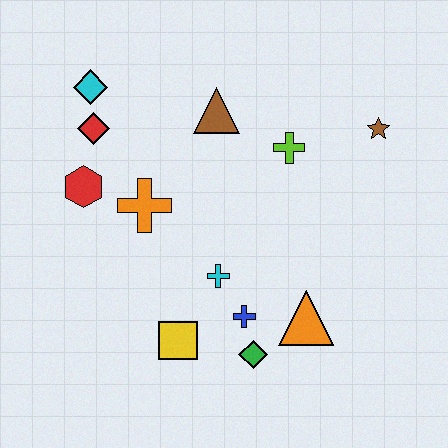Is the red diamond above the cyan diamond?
No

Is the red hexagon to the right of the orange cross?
No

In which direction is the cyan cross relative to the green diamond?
The cyan cross is above the green diamond.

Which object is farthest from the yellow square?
The brown star is farthest from the yellow square.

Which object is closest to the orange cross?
The red hexagon is closest to the orange cross.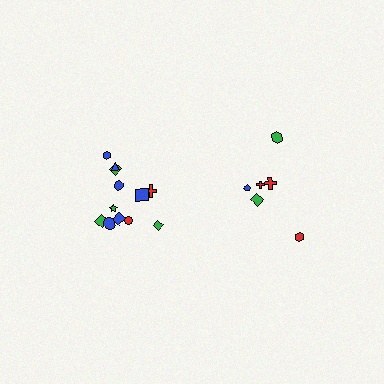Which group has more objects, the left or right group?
The left group.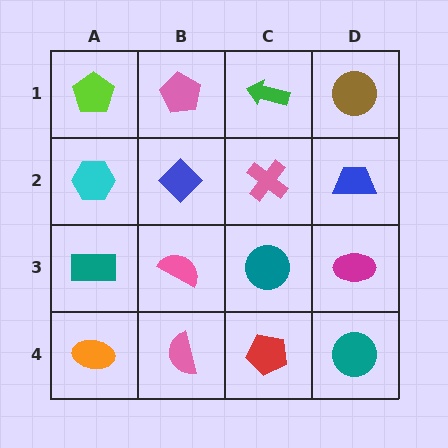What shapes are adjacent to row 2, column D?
A brown circle (row 1, column D), a magenta ellipse (row 3, column D), a pink cross (row 2, column C).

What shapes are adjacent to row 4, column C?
A teal circle (row 3, column C), a pink semicircle (row 4, column B), a teal circle (row 4, column D).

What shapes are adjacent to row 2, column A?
A lime pentagon (row 1, column A), a teal rectangle (row 3, column A), a blue diamond (row 2, column B).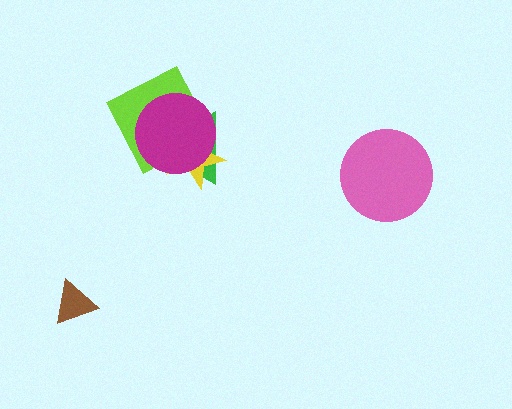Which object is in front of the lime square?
The magenta circle is in front of the lime square.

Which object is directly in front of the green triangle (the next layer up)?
The yellow star is directly in front of the green triangle.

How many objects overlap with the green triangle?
3 objects overlap with the green triangle.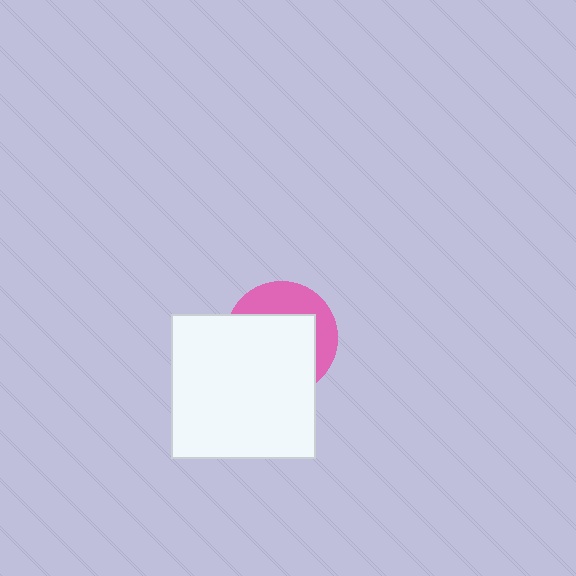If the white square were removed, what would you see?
You would see the complete pink circle.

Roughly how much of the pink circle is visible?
A small part of it is visible (roughly 35%).